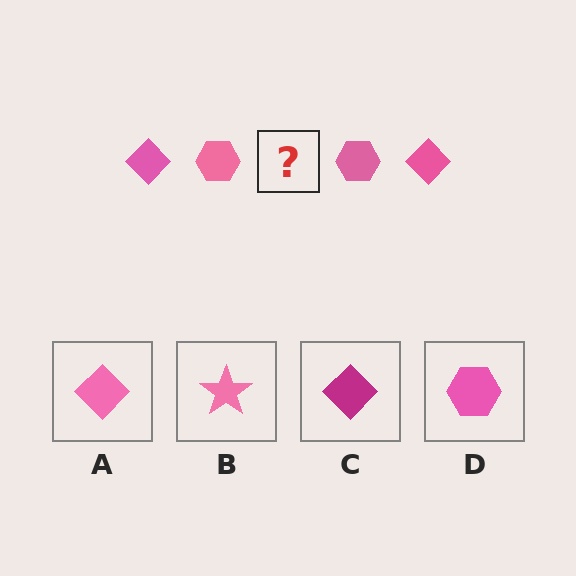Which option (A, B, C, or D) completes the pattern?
A.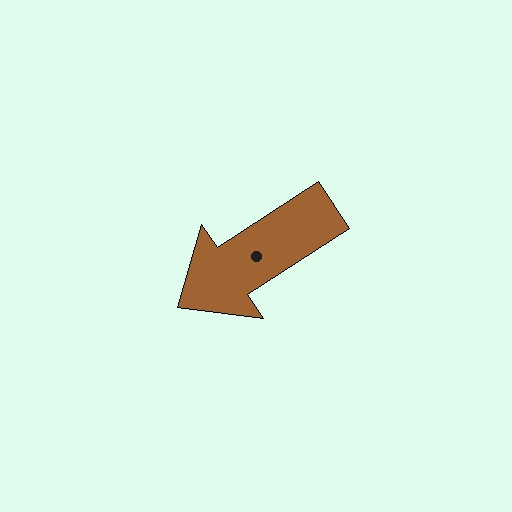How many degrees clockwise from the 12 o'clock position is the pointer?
Approximately 237 degrees.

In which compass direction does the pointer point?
Southwest.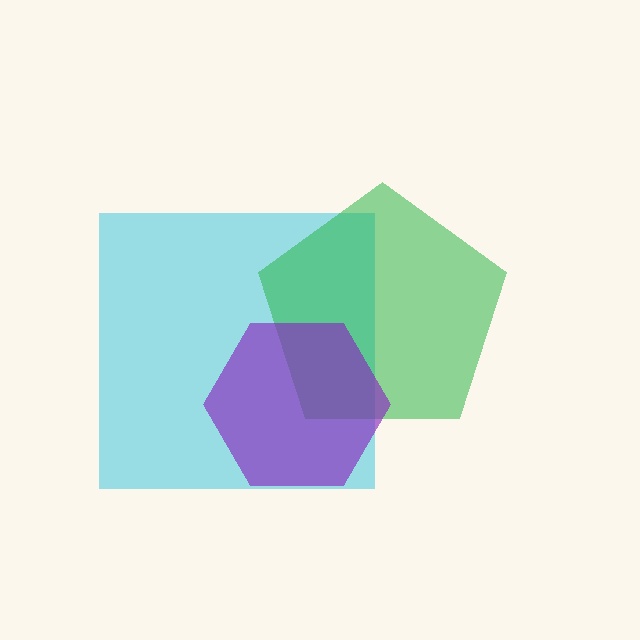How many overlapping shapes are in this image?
There are 3 overlapping shapes in the image.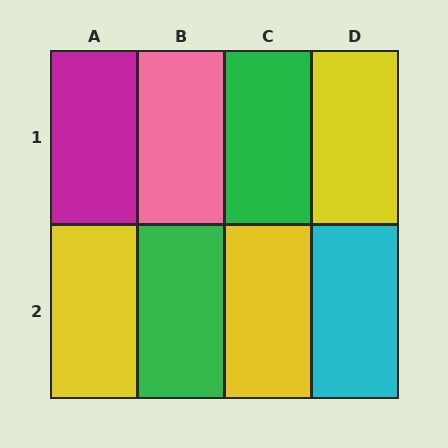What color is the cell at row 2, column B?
Green.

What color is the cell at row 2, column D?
Cyan.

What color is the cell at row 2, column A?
Yellow.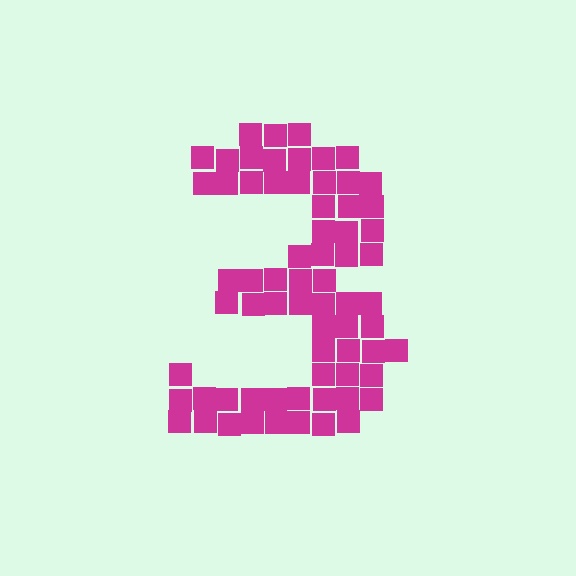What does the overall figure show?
The overall figure shows the digit 3.